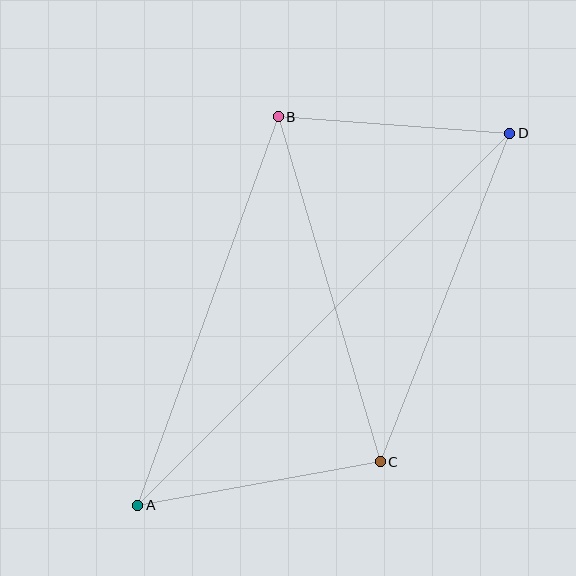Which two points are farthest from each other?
Points A and D are farthest from each other.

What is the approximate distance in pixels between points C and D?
The distance between C and D is approximately 353 pixels.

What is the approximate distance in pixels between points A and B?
The distance between A and B is approximately 413 pixels.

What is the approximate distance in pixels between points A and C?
The distance between A and C is approximately 246 pixels.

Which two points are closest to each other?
Points B and D are closest to each other.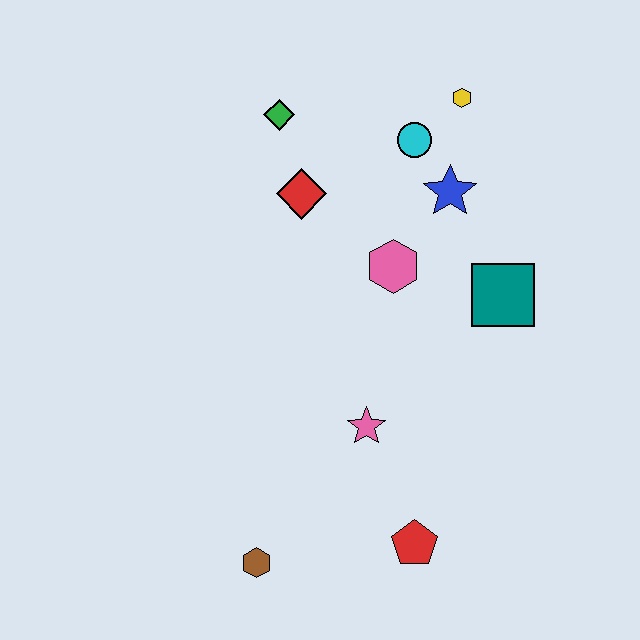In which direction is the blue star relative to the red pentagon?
The blue star is above the red pentagon.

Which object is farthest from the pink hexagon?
The brown hexagon is farthest from the pink hexagon.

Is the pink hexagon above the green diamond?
No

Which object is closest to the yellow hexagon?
The cyan circle is closest to the yellow hexagon.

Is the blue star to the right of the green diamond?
Yes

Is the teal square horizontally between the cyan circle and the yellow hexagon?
No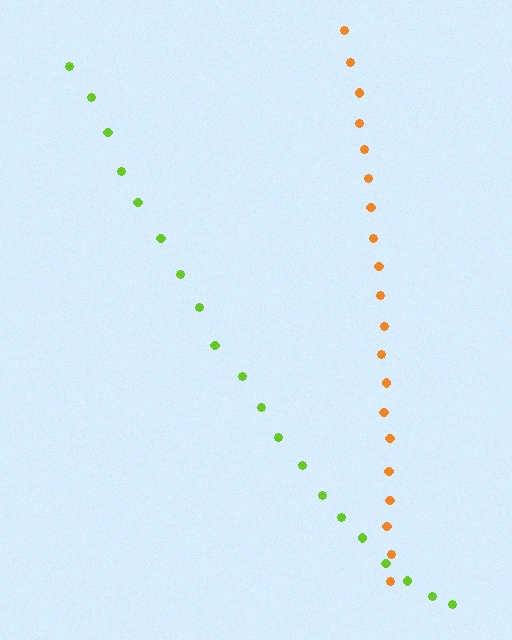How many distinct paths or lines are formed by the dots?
There are 2 distinct paths.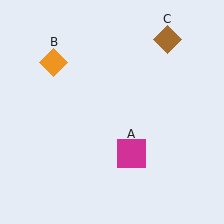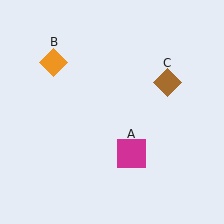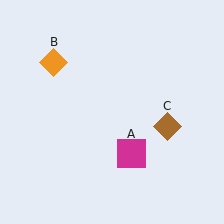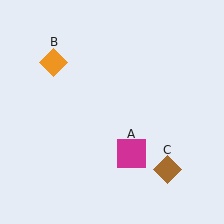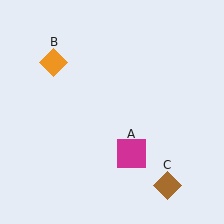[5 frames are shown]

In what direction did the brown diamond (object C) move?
The brown diamond (object C) moved down.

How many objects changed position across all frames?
1 object changed position: brown diamond (object C).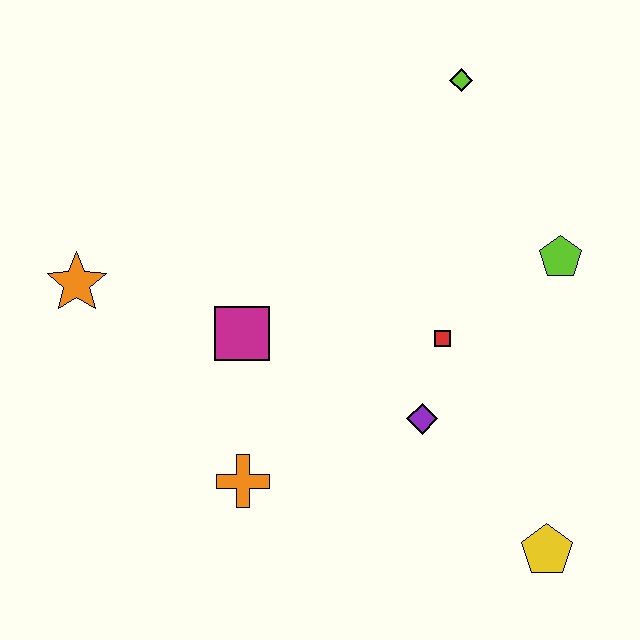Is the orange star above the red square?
Yes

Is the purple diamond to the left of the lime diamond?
Yes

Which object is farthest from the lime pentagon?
The orange star is farthest from the lime pentagon.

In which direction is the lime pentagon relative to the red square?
The lime pentagon is to the right of the red square.